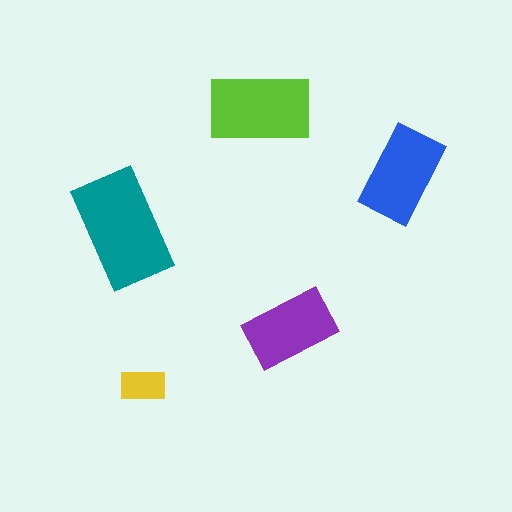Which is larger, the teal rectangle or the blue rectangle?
The teal one.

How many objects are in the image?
There are 5 objects in the image.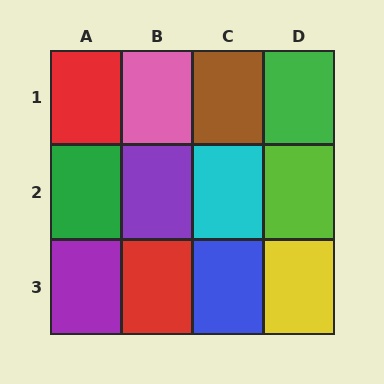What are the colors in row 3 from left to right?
Purple, red, blue, yellow.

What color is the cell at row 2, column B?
Purple.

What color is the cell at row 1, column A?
Red.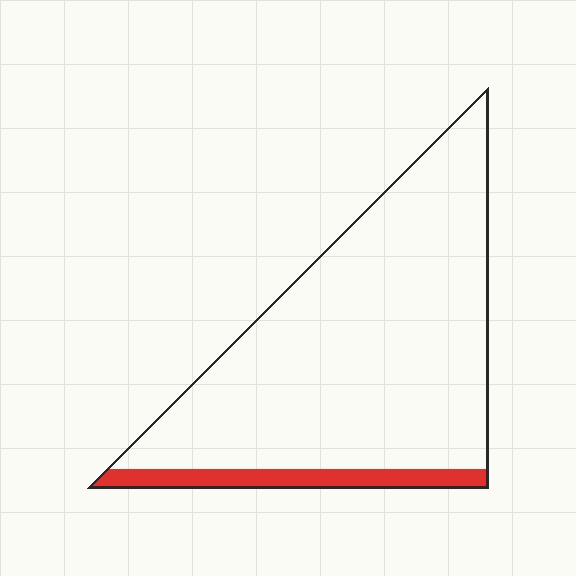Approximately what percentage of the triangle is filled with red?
Approximately 10%.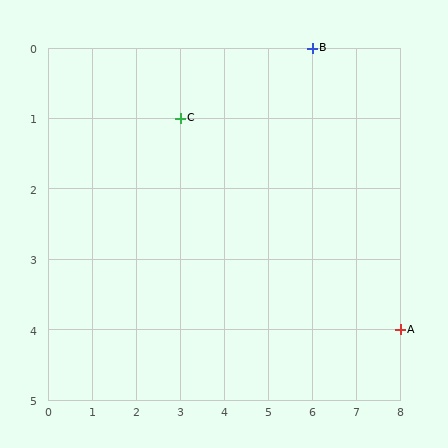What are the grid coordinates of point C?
Point C is at grid coordinates (3, 1).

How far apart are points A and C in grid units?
Points A and C are 5 columns and 3 rows apart (about 5.8 grid units diagonally).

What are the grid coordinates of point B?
Point B is at grid coordinates (6, 0).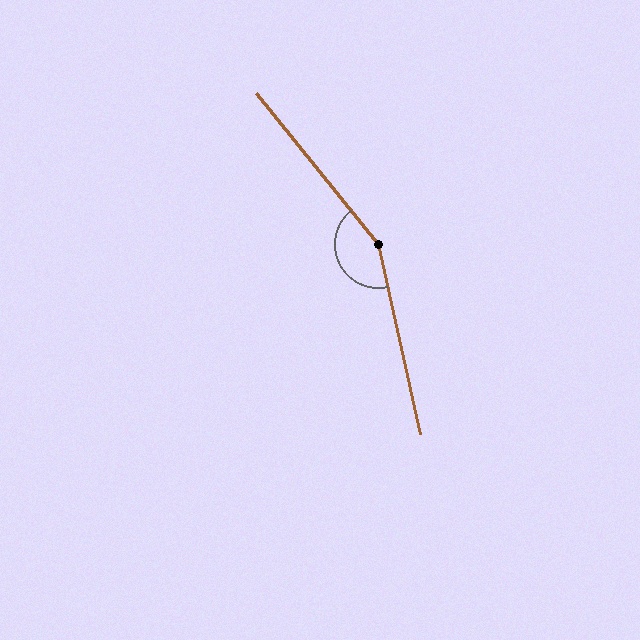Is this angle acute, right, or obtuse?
It is obtuse.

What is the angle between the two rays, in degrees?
Approximately 154 degrees.